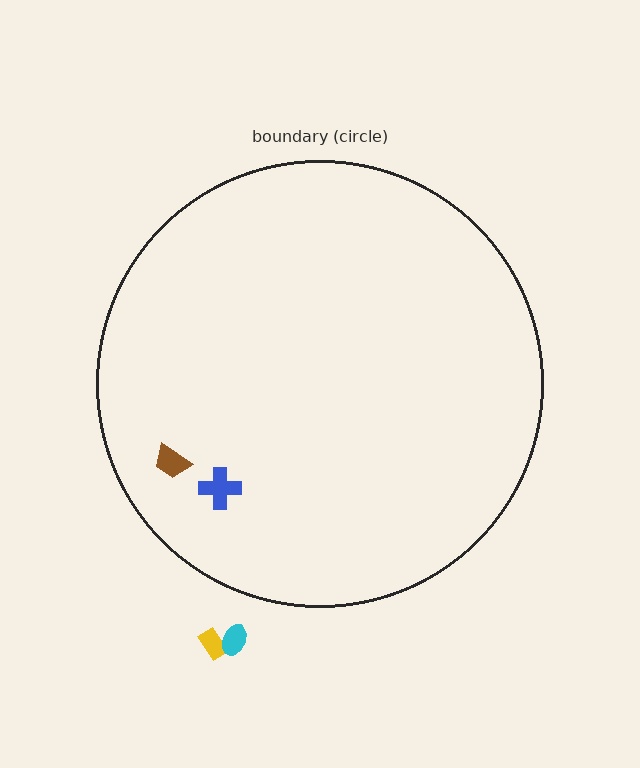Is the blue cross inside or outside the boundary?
Inside.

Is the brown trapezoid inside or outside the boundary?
Inside.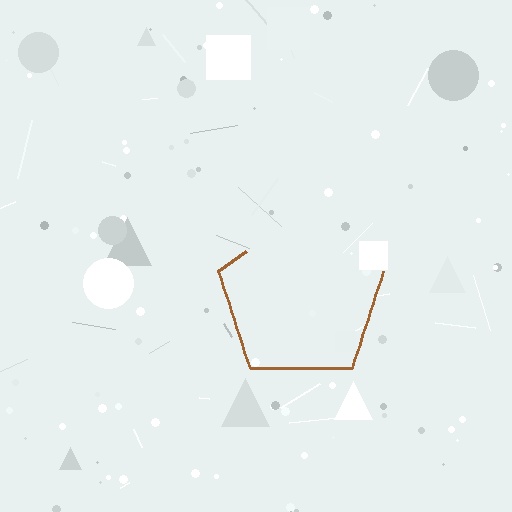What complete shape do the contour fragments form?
The contour fragments form a pentagon.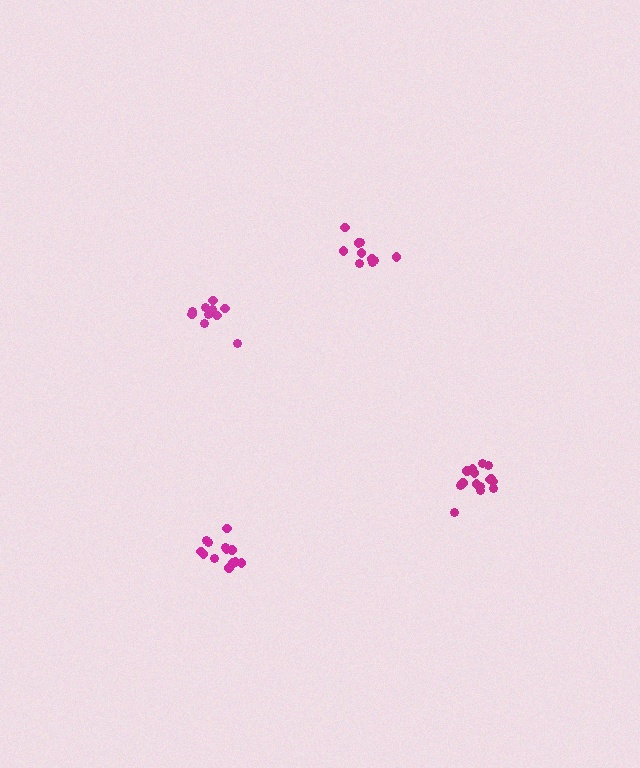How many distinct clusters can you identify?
There are 4 distinct clusters.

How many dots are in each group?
Group 1: 13 dots, Group 2: 15 dots, Group 3: 10 dots, Group 4: 10 dots (48 total).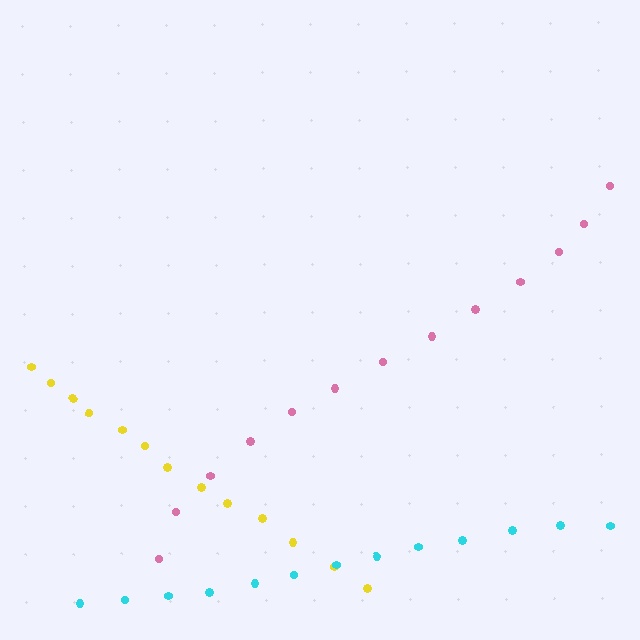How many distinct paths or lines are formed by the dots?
There are 3 distinct paths.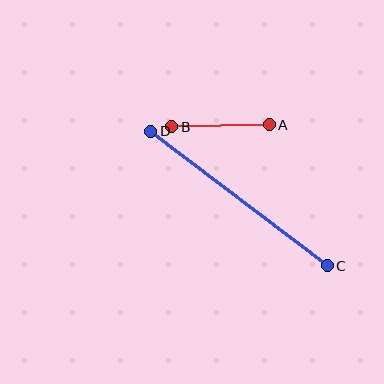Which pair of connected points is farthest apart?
Points C and D are farthest apart.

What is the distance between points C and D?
The distance is approximately 222 pixels.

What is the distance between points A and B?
The distance is approximately 97 pixels.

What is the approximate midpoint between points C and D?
The midpoint is at approximately (239, 199) pixels.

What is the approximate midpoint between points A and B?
The midpoint is at approximately (221, 126) pixels.